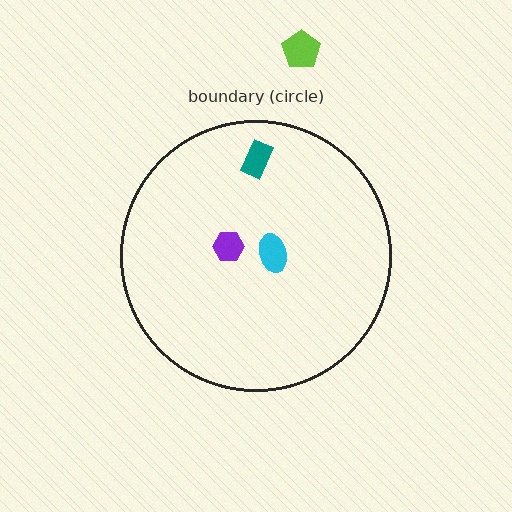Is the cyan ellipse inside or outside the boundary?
Inside.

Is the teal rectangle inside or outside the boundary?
Inside.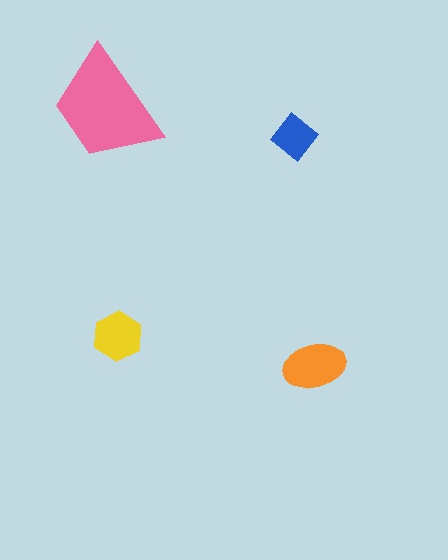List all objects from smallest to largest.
The blue diamond, the yellow hexagon, the orange ellipse, the pink trapezoid.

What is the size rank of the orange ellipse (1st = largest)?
2nd.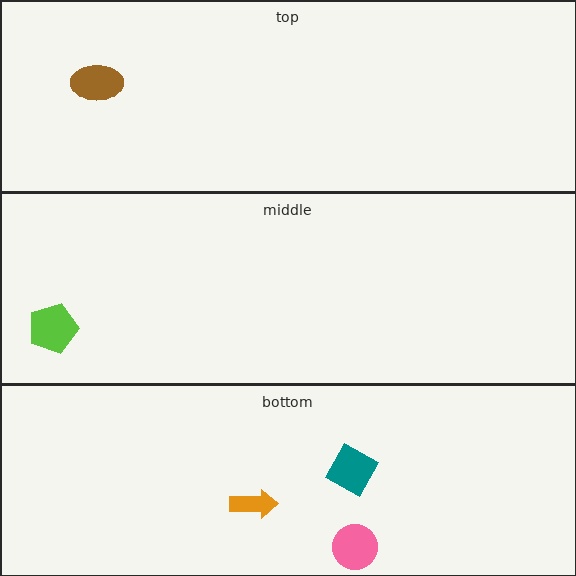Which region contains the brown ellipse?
The top region.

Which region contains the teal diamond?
The bottom region.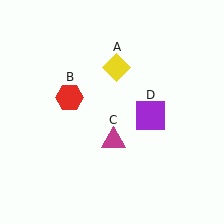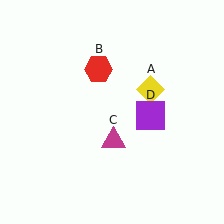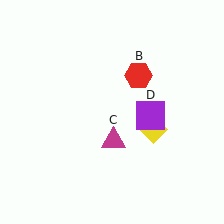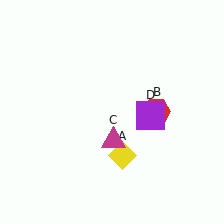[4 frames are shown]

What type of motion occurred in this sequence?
The yellow diamond (object A), red hexagon (object B) rotated clockwise around the center of the scene.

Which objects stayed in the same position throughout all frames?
Magenta triangle (object C) and purple square (object D) remained stationary.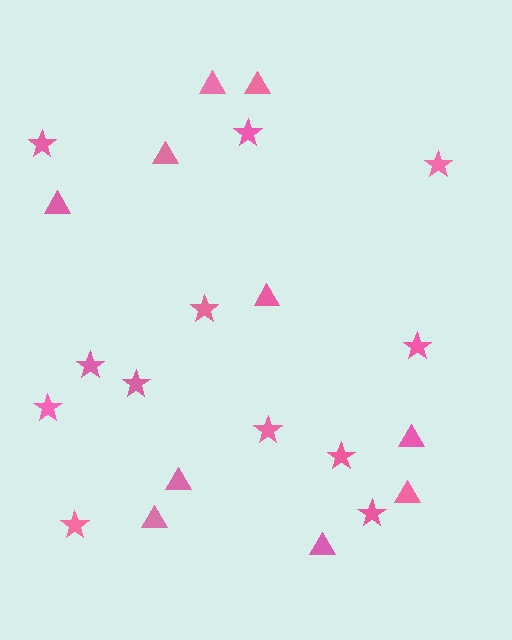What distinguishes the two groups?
There are 2 groups: one group of triangles (10) and one group of stars (12).